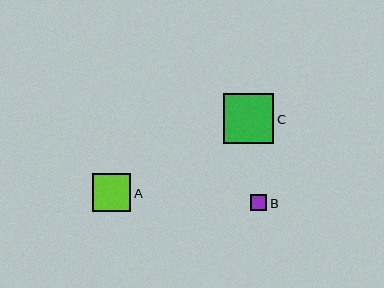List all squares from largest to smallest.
From largest to smallest: C, A, B.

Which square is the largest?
Square C is the largest with a size of approximately 50 pixels.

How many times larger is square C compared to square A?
Square C is approximately 1.3 times the size of square A.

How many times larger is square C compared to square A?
Square C is approximately 1.3 times the size of square A.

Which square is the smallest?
Square B is the smallest with a size of approximately 16 pixels.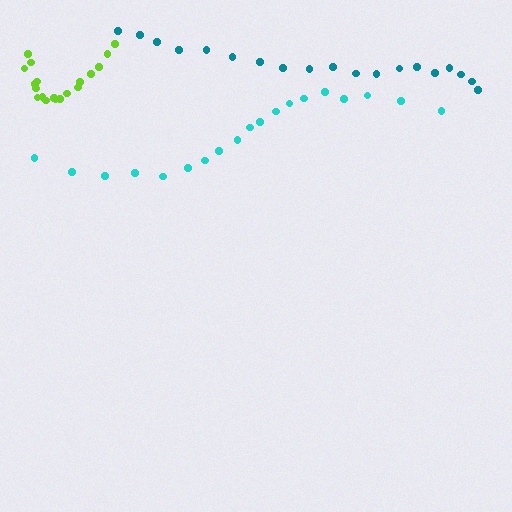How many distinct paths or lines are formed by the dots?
There are 3 distinct paths.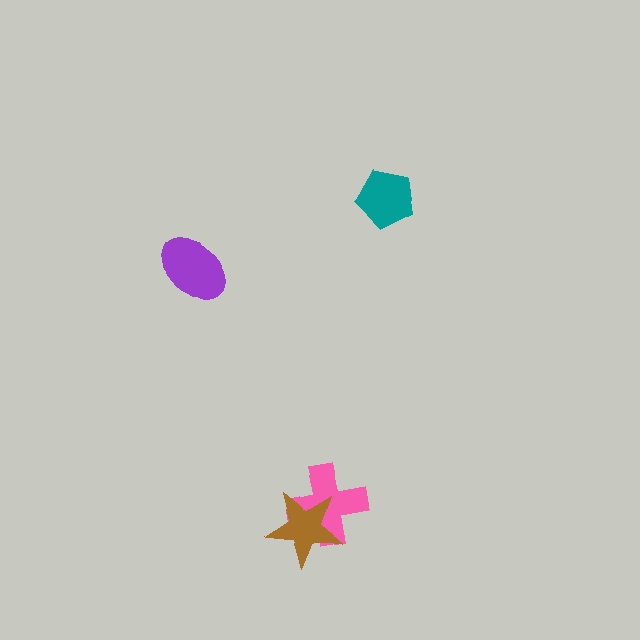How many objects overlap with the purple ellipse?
0 objects overlap with the purple ellipse.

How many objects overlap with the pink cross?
1 object overlaps with the pink cross.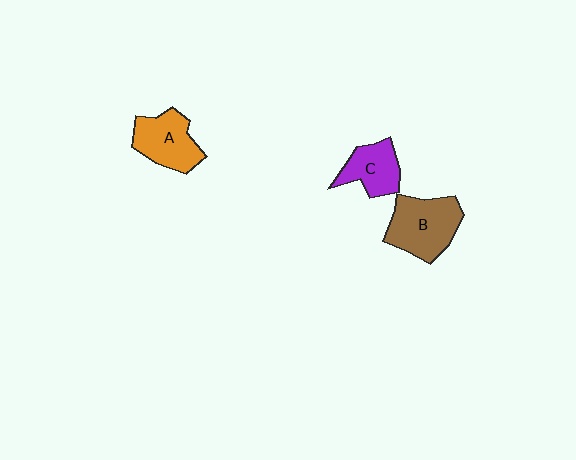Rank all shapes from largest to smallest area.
From largest to smallest: B (brown), A (orange), C (purple).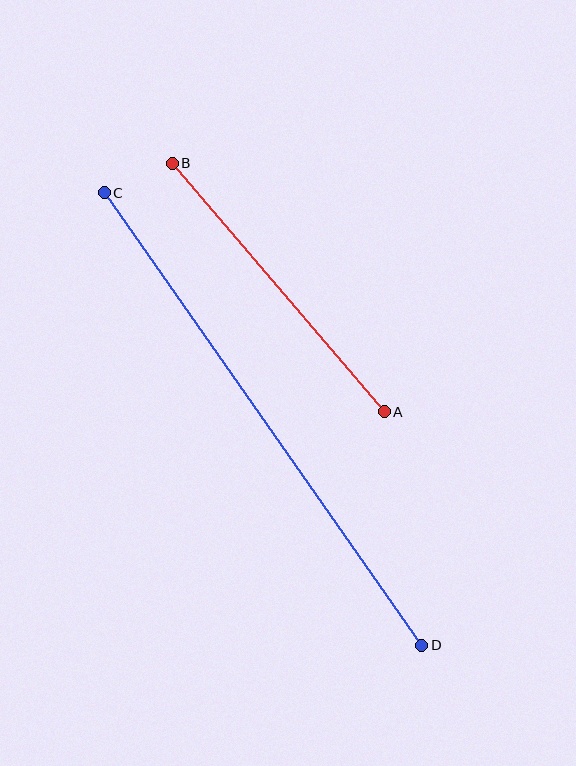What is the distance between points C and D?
The distance is approximately 553 pixels.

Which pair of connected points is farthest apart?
Points C and D are farthest apart.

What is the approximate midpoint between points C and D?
The midpoint is at approximately (263, 419) pixels.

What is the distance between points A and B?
The distance is approximately 327 pixels.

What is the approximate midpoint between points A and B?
The midpoint is at approximately (278, 287) pixels.